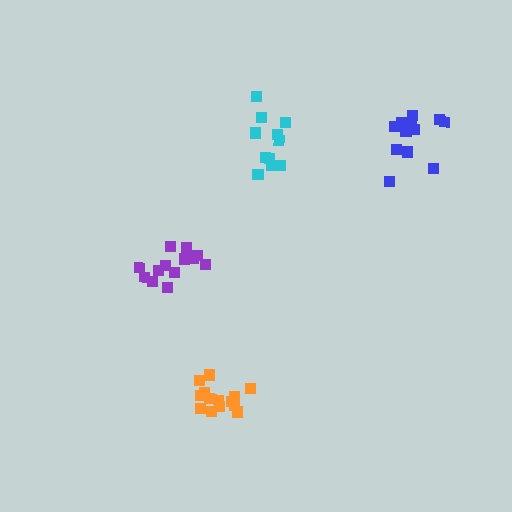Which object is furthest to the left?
The purple cluster is leftmost.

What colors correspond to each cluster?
The clusters are colored: cyan, orange, purple, blue.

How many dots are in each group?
Group 1: 11 dots, Group 2: 14 dots, Group 3: 13 dots, Group 4: 14 dots (52 total).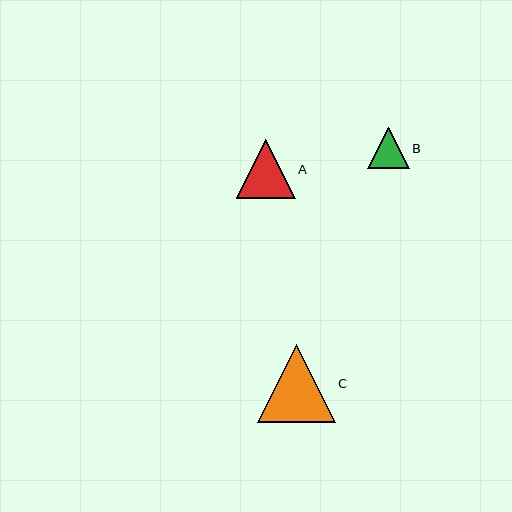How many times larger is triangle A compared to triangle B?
Triangle A is approximately 1.4 times the size of triangle B.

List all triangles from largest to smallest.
From largest to smallest: C, A, B.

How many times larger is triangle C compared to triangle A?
Triangle C is approximately 1.3 times the size of triangle A.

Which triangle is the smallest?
Triangle B is the smallest with a size of approximately 41 pixels.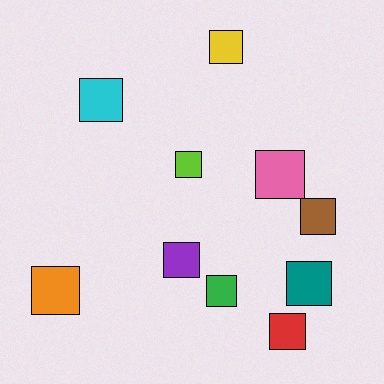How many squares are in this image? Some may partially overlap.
There are 10 squares.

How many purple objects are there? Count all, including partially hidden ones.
There is 1 purple object.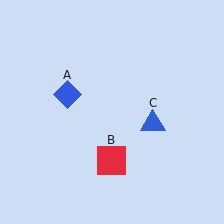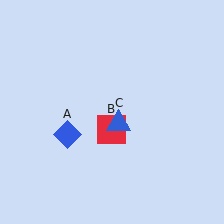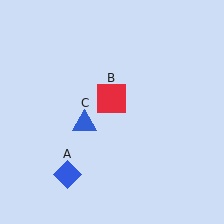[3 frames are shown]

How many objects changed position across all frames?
3 objects changed position: blue diamond (object A), red square (object B), blue triangle (object C).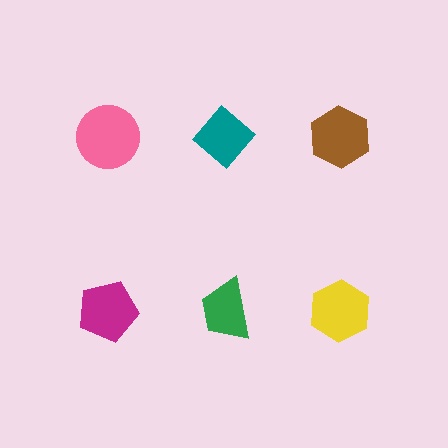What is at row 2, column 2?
A green trapezoid.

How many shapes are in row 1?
3 shapes.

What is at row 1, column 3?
A brown hexagon.